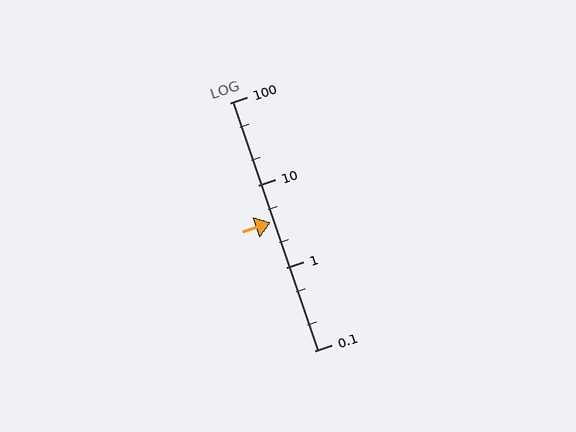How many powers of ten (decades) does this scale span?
The scale spans 3 decades, from 0.1 to 100.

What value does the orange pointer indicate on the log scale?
The pointer indicates approximately 3.6.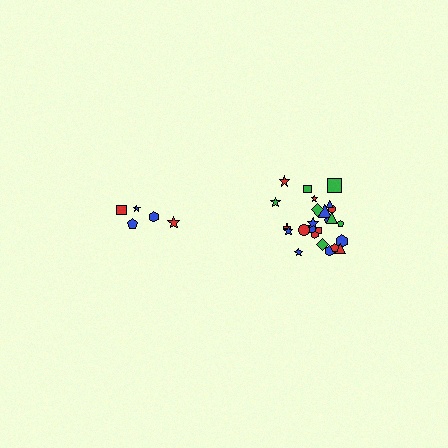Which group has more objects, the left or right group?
The right group.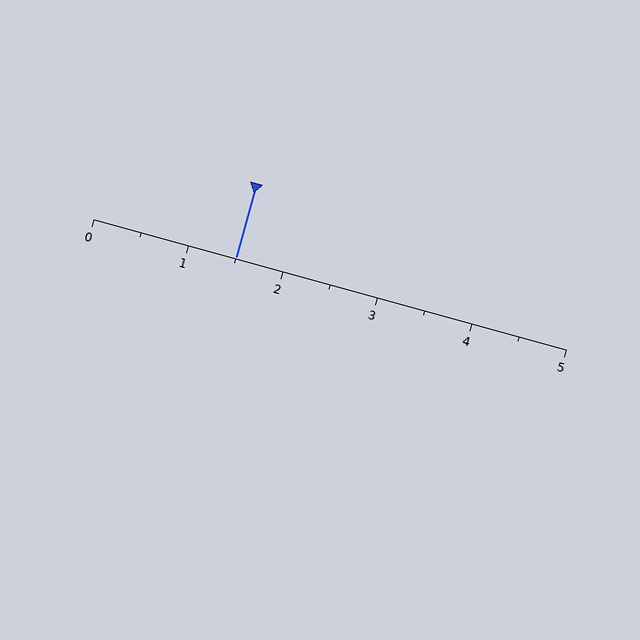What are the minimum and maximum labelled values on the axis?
The axis runs from 0 to 5.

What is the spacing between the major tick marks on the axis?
The major ticks are spaced 1 apart.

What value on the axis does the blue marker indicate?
The marker indicates approximately 1.5.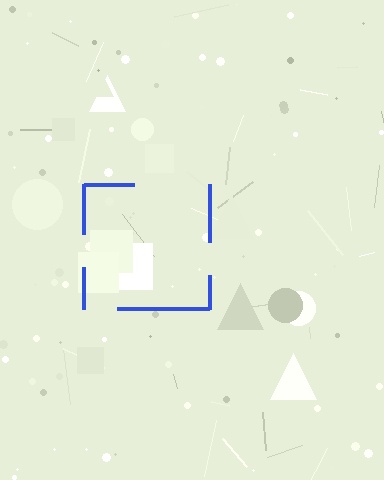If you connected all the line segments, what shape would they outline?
They would outline a square.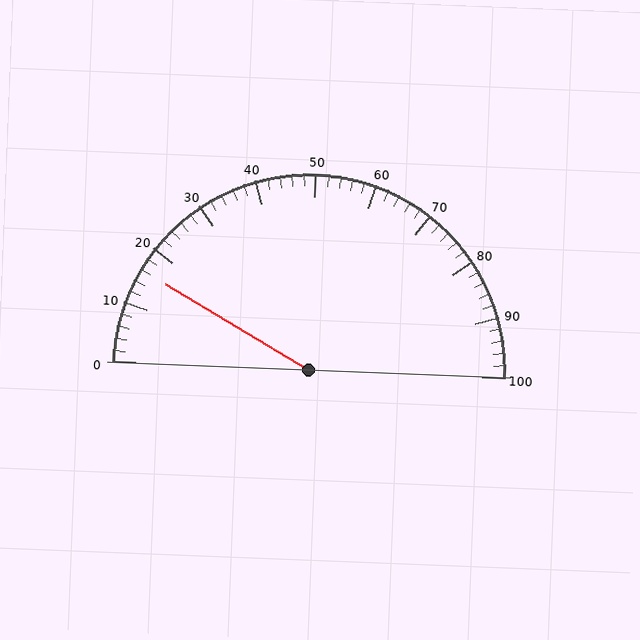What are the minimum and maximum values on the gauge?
The gauge ranges from 0 to 100.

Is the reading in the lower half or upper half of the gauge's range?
The reading is in the lower half of the range (0 to 100).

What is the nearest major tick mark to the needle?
The nearest major tick mark is 20.